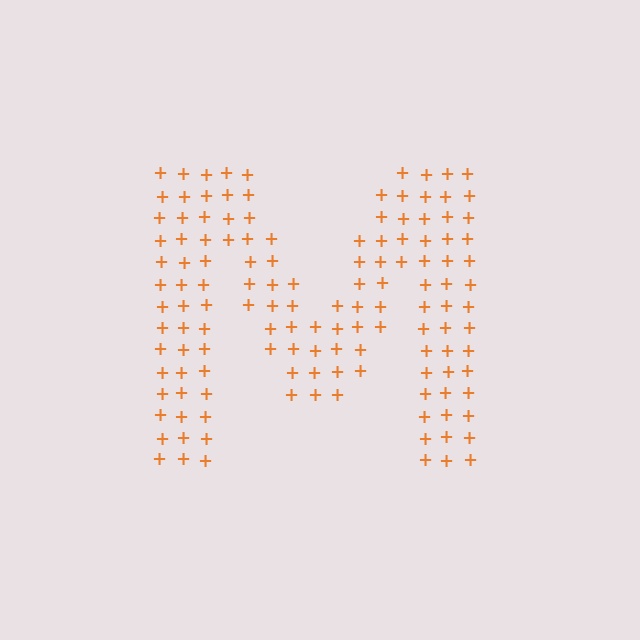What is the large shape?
The large shape is the letter M.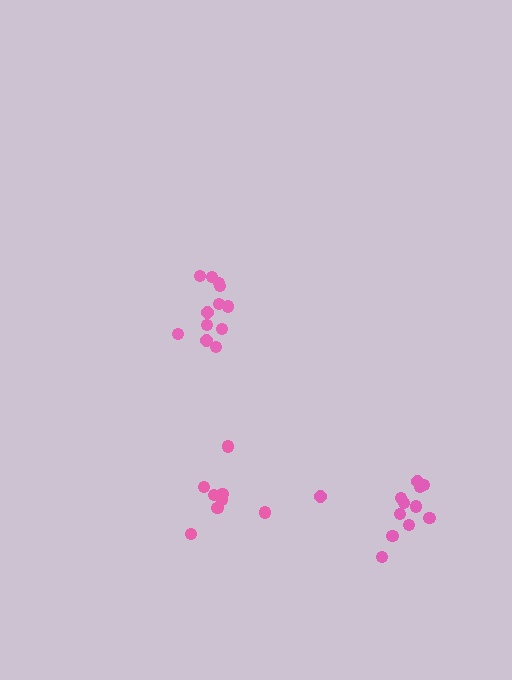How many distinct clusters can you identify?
There are 3 distinct clusters.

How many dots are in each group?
Group 1: 8 dots, Group 2: 12 dots, Group 3: 12 dots (32 total).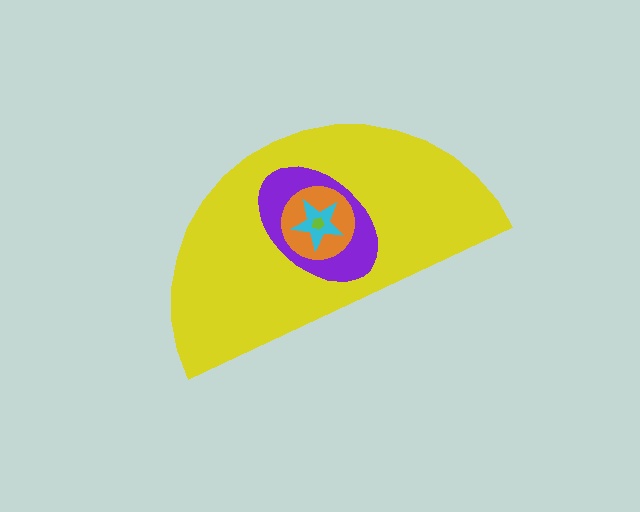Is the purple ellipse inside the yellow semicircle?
Yes.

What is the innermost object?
The lime pentagon.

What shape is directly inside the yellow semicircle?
The purple ellipse.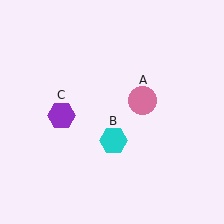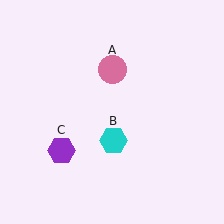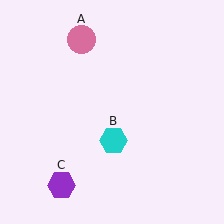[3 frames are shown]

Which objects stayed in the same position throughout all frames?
Cyan hexagon (object B) remained stationary.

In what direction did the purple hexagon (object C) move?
The purple hexagon (object C) moved down.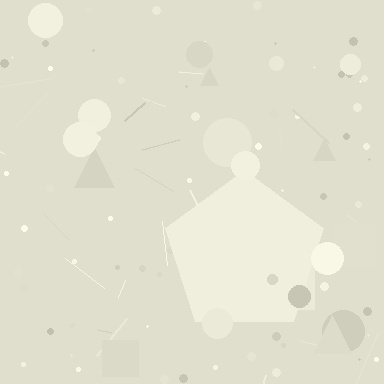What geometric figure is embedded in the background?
A pentagon is embedded in the background.